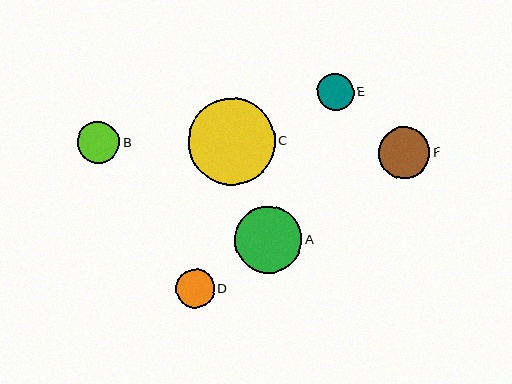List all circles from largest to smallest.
From largest to smallest: C, A, F, B, D, E.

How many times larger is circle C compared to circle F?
Circle C is approximately 1.7 times the size of circle F.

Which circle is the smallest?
Circle E is the smallest with a size of approximately 36 pixels.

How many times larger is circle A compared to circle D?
Circle A is approximately 1.8 times the size of circle D.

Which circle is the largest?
Circle C is the largest with a size of approximately 87 pixels.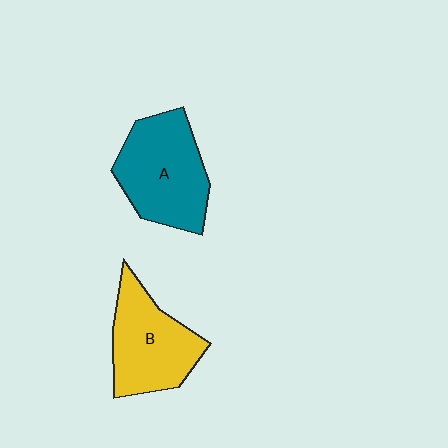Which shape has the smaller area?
Shape B (yellow).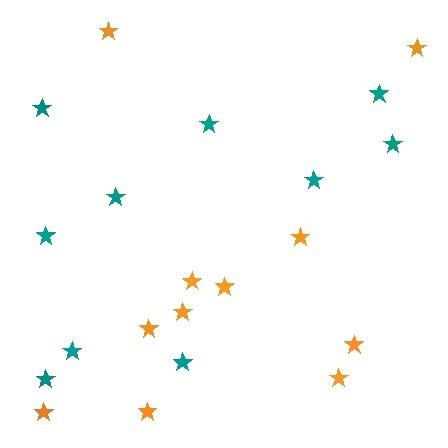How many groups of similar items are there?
There are 2 groups: one group of teal stars (10) and one group of orange stars (11).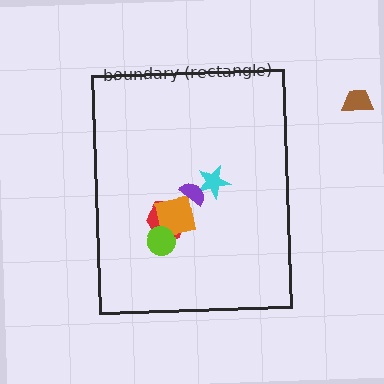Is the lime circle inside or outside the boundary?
Inside.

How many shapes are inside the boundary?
5 inside, 1 outside.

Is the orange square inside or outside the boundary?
Inside.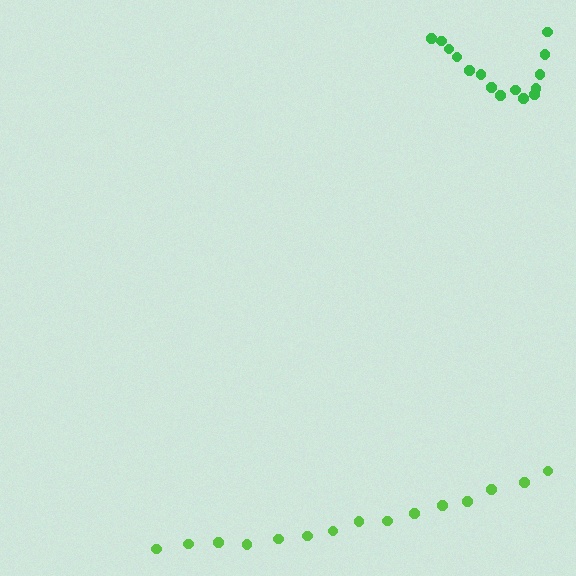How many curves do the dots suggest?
There are 2 distinct paths.